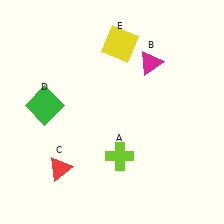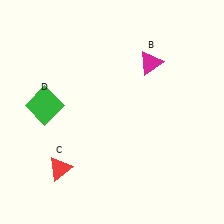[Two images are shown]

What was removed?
The lime cross (A), the yellow square (E) were removed in Image 2.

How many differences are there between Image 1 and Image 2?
There are 2 differences between the two images.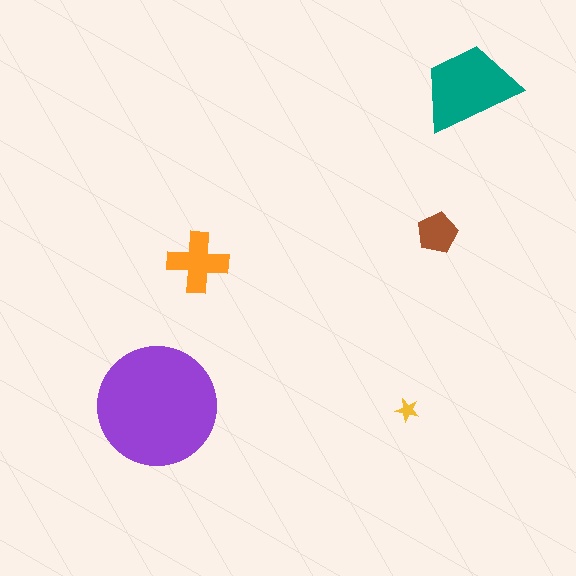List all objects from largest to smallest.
The purple circle, the teal trapezoid, the orange cross, the brown pentagon, the yellow star.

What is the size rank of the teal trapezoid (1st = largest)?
2nd.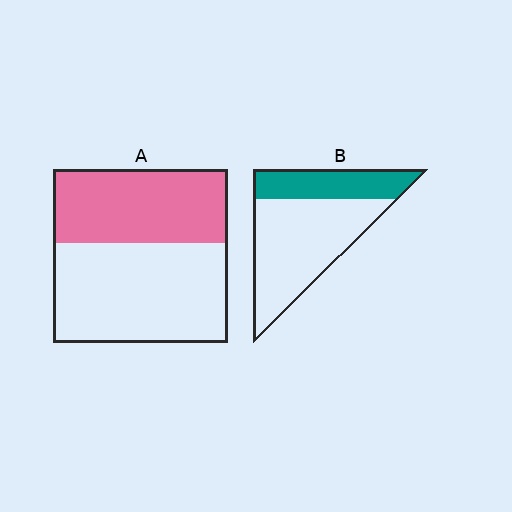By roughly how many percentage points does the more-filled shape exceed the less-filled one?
By roughly 10 percentage points (A over B).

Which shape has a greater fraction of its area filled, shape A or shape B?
Shape A.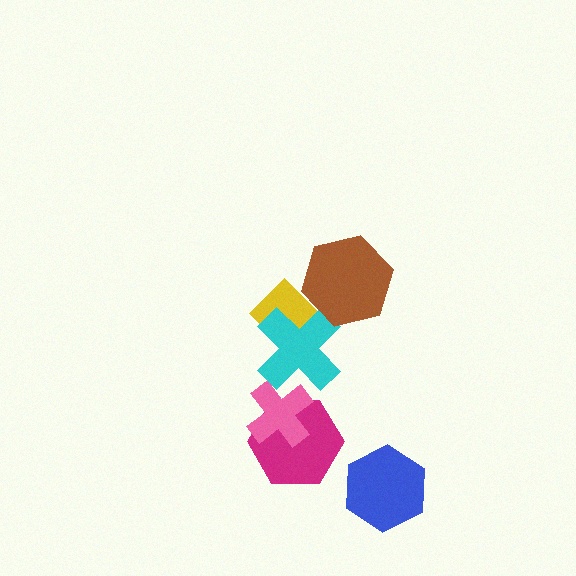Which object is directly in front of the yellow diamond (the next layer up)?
The cyan cross is directly in front of the yellow diamond.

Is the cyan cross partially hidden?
No, no other shape covers it.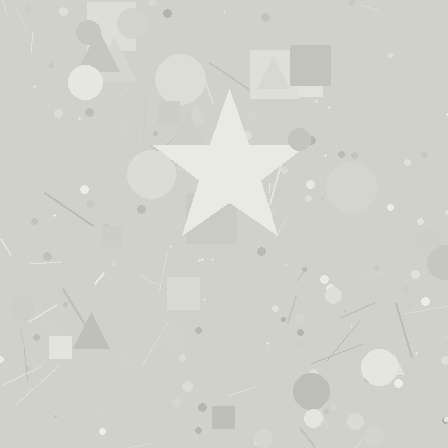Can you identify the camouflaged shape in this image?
The camouflaged shape is a star.